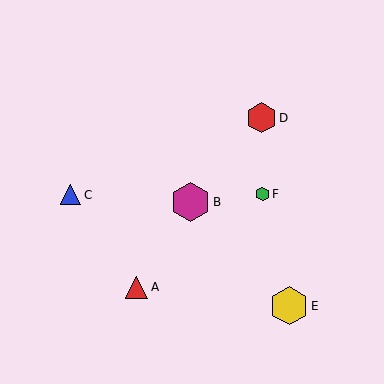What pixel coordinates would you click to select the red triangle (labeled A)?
Click at (136, 287) to select the red triangle A.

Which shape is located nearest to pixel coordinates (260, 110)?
The red hexagon (labeled D) at (261, 118) is nearest to that location.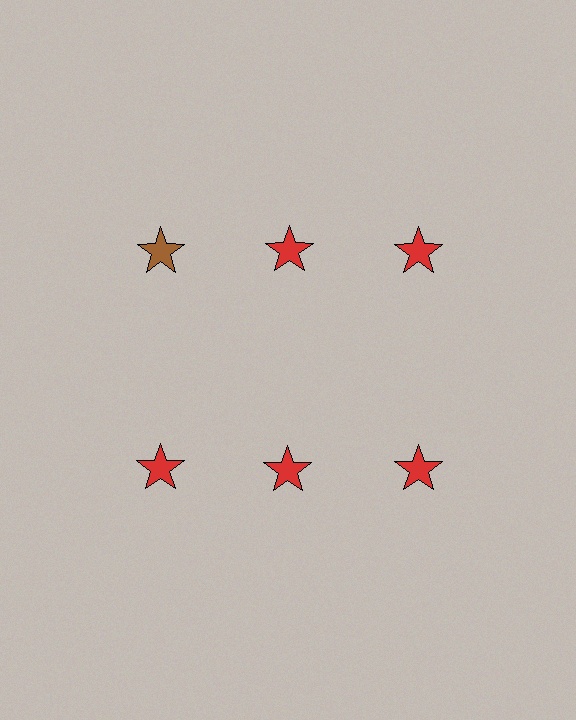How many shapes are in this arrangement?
There are 6 shapes arranged in a grid pattern.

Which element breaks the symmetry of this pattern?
The brown star in the top row, leftmost column breaks the symmetry. All other shapes are red stars.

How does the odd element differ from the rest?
It has a different color: brown instead of red.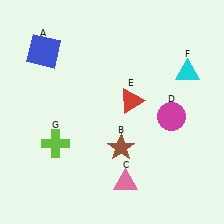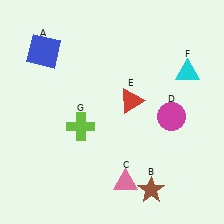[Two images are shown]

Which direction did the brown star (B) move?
The brown star (B) moved down.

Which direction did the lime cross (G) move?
The lime cross (G) moved right.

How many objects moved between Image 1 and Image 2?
2 objects moved between the two images.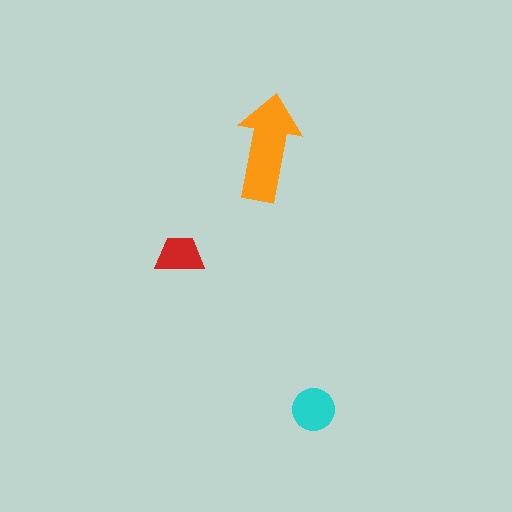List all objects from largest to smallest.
The orange arrow, the cyan circle, the red trapezoid.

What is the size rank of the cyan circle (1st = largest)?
2nd.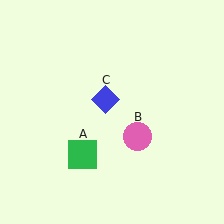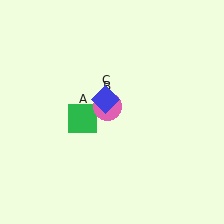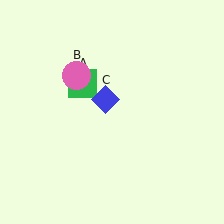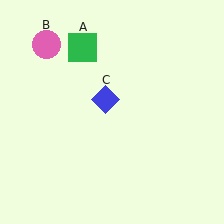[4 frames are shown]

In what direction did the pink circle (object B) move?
The pink circle (object B) moved up and to the left.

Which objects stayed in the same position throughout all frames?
Blue diamond (object C) remained stationary.